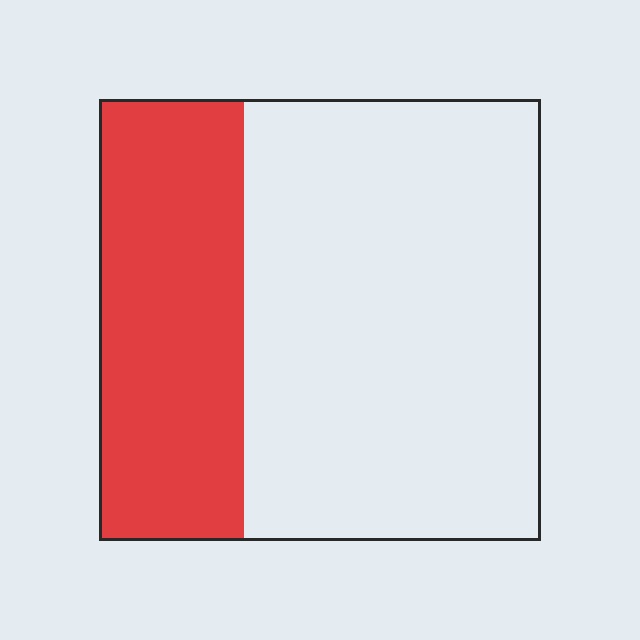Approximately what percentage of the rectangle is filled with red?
Approximately 35%.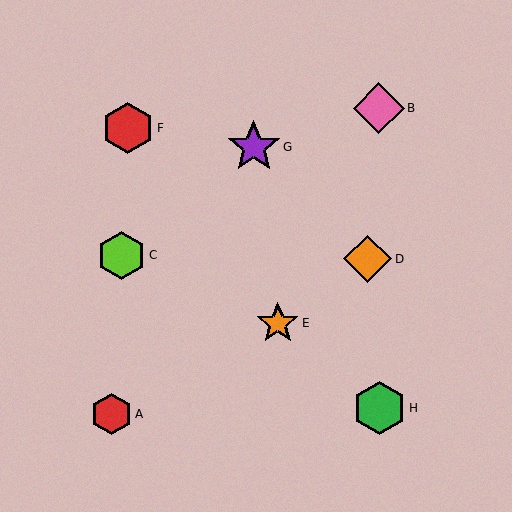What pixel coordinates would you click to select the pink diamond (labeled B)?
Click at (379, 108) to select the pink diamond B.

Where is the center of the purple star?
The center of the purple star is at (254, 147).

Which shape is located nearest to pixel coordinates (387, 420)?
The green hexagon (labeled H) at (379, 408) is nearest to that location.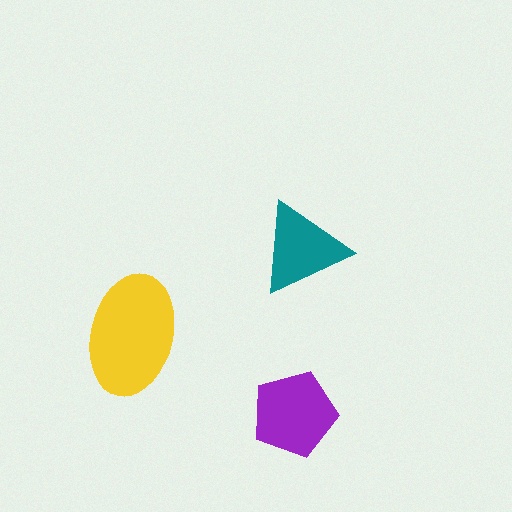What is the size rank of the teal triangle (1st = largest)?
3rd.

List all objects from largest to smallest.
The yellow ellipse, the purple pentagon, the teal triangle.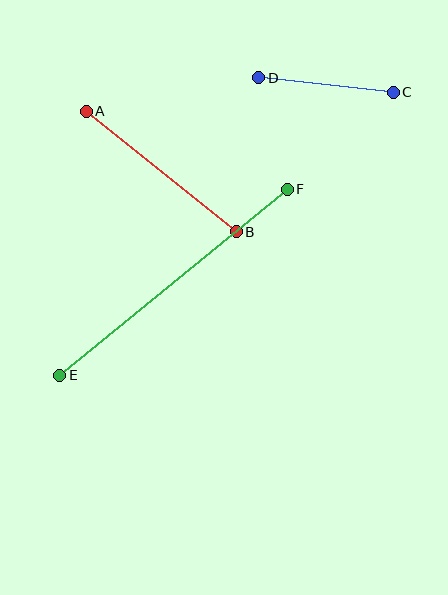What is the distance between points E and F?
The distance is approximately 294 pixels.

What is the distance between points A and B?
The distance is approximately 193 pixels.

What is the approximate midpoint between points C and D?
The midpoint is at approximately (326, 85) pixels.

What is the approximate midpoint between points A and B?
The midpoint is at approximately (161, 172) pixels.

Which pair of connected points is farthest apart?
Points E and F are farthest apart.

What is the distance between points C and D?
The distance is approximately 135 pixels.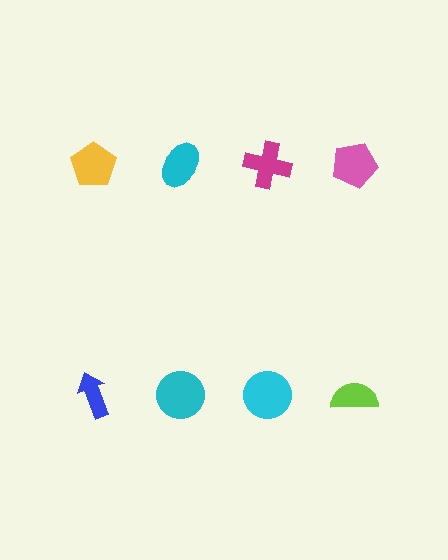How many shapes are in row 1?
4 shapes.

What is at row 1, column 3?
A magenta cross.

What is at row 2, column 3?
A cyan circle.